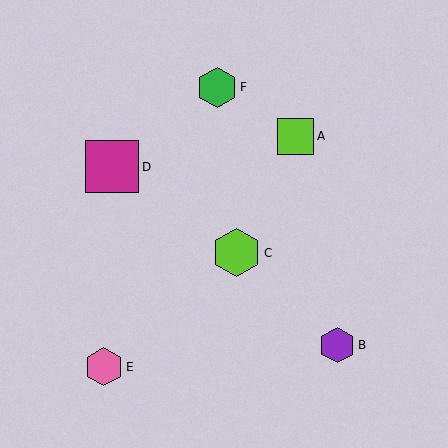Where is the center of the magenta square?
The center of the magenta square is at (112, 167).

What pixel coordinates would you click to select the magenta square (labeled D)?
Click at (112, 167) to select the magenta square D.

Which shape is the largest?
The magenta square (labeled D) is the largest.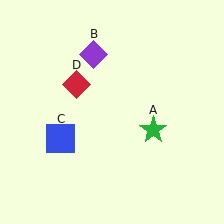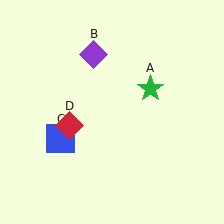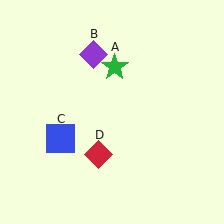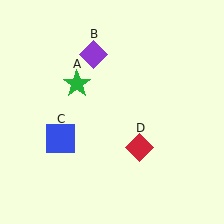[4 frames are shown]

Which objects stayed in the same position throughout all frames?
Purple diamond (object B) and blue square (object C) remained stationary.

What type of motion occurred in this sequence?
The green star (object A), red diamond (object D) rotated counterclockwise around the center of the scene.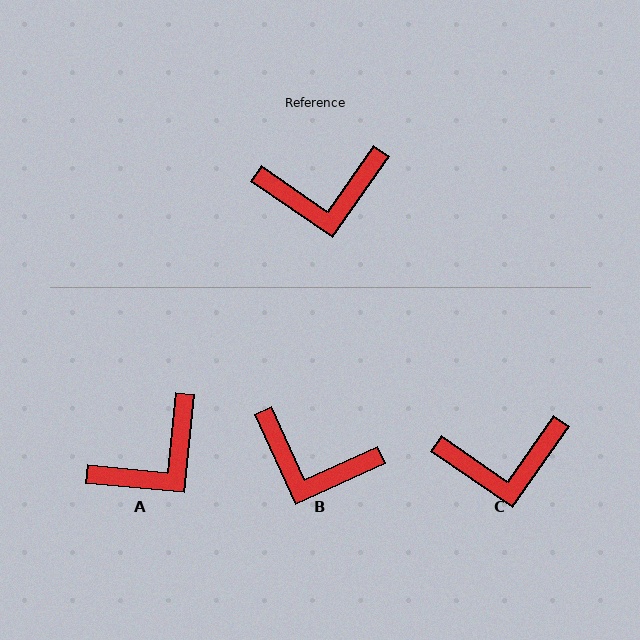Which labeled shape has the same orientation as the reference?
C.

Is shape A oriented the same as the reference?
No, it is off by about 29 degrees.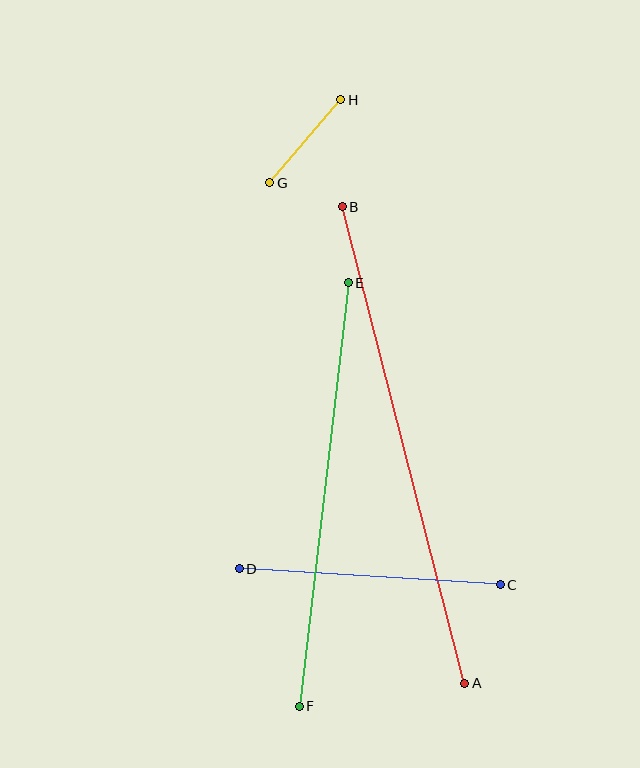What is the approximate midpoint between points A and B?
The midpoint is at approximately (403, 445) pixels.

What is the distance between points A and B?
The distance is approximately 492 pixels.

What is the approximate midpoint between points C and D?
The midpoint is at approximately (370, 577) pixels.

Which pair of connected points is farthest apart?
Points A and B are farthest apart.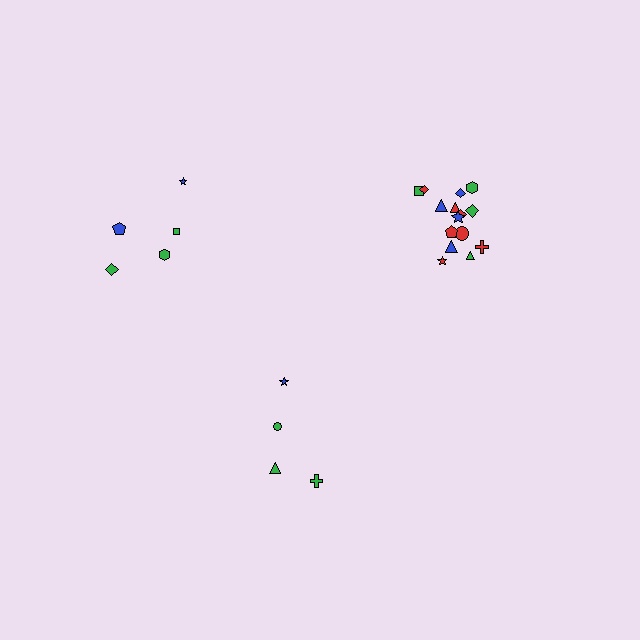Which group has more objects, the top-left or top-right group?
The top-right group.